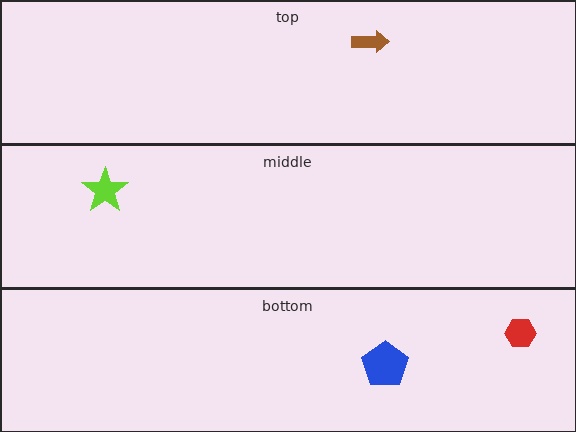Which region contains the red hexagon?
The bottom region.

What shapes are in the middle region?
The lime star.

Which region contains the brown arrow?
The top region.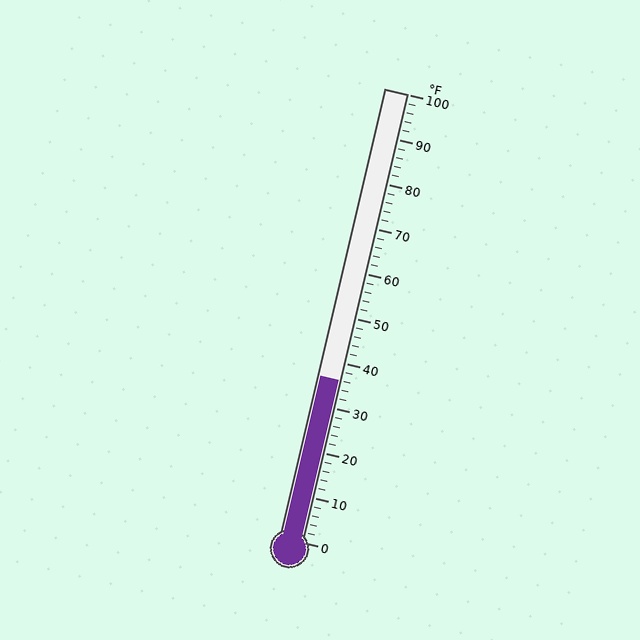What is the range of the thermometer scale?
The thermometer scale ranges from 0°F to 100°F.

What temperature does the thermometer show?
The thermometer shows approximately 36°F.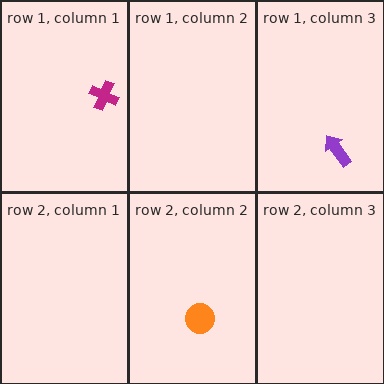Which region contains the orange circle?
The row 2, column 2 region.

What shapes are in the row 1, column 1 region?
The magenta cross.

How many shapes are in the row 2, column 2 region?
1.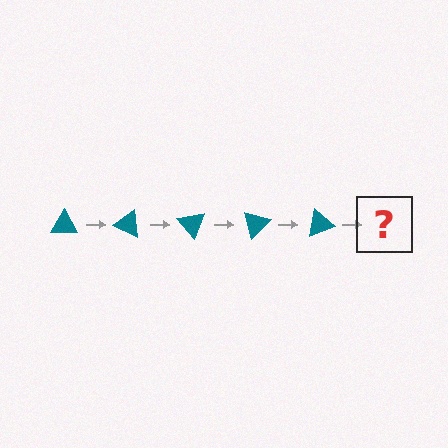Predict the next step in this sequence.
The next step is a teal triangle rotated 125 degrees.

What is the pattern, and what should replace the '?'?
The pattern is that the triangle rotates 25 degrees each step. The '?' should be a teal triangle rotated 125 degrees.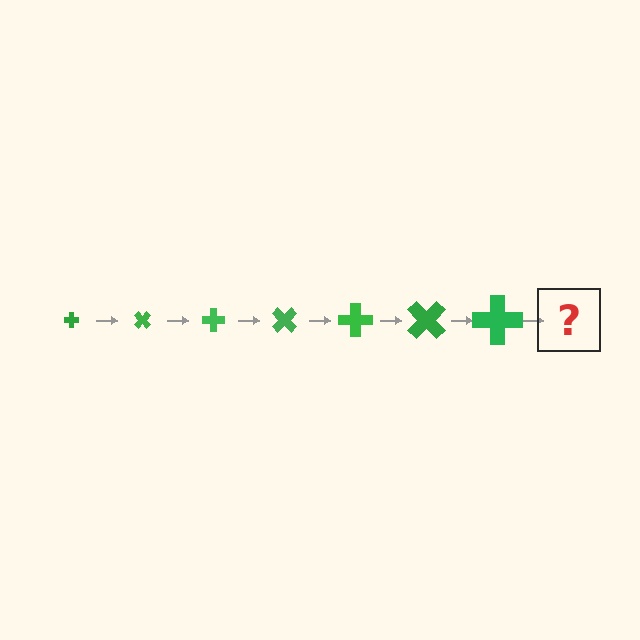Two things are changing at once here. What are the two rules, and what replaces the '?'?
The two rules are that the cross grows larger each step and it rotates 45 degrees each step. The '?' should be a cross, larger than the previous one and rotated 315 degrees from the start.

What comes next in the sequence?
The next element should be a cross, larger than the previous one and rotated 315 degrees from the start.